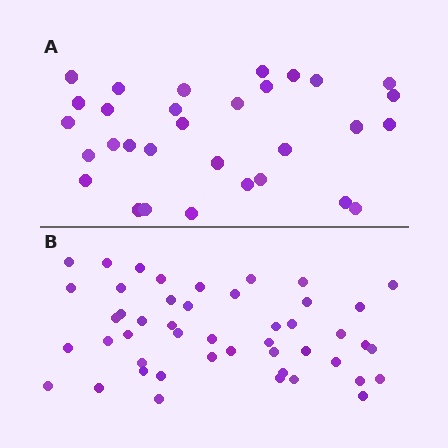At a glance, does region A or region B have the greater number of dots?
Region B (the bottom region) has more dots.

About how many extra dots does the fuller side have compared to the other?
Region B has approximately 15 more dots than region A.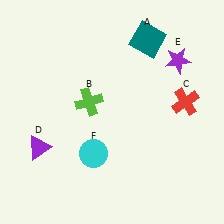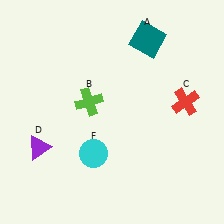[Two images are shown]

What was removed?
The purple star (E) was removed in Image 2.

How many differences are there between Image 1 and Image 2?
There is 1 difference between the two images.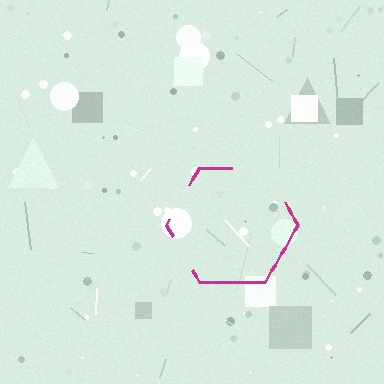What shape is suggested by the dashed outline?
The dashed outline suggests a hexagon.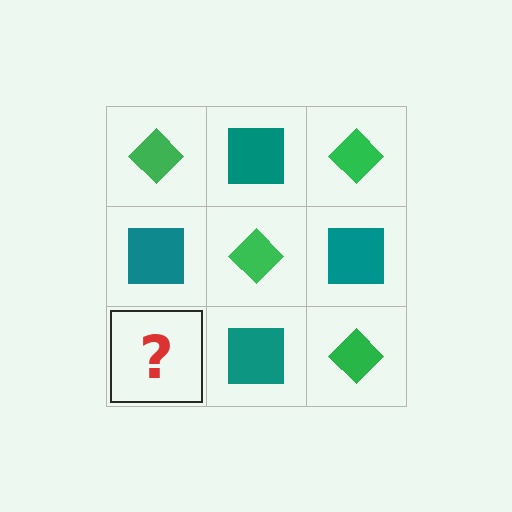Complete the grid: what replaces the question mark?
The question mark should be replaced with a green diamond.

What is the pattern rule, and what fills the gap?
The rule is that it alternates green diamond and teal square in a checkerboard pattern. The gap should be filled with a green diamond.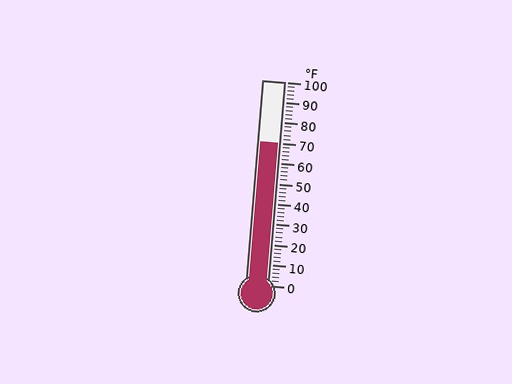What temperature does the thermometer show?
The thermometer shows approximately 70°F.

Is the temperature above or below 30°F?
The temperature is above 30°F.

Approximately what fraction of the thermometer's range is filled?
The thermometer is filled to approximately 70% of its range.